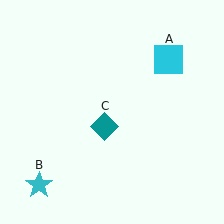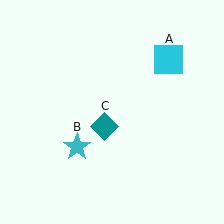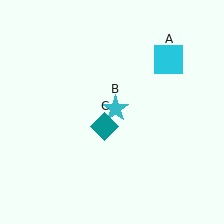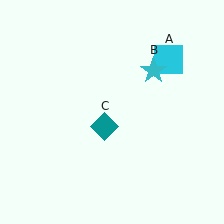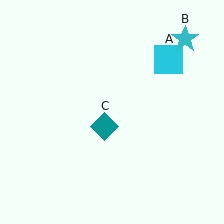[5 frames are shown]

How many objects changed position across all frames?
1 object changed position: cyan star (object B).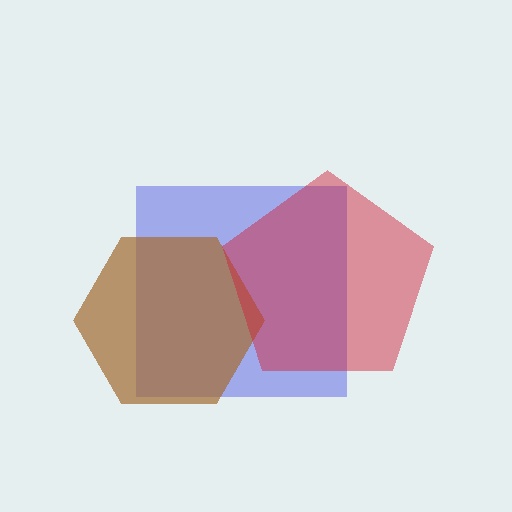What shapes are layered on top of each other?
The layered shapes are: a blue square, a brown hexagon, a red pentagon.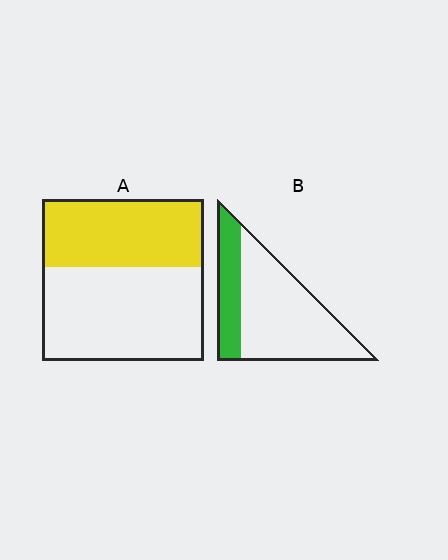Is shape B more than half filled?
No.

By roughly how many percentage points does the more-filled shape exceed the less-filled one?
By roughly 15 percentage points (A over B).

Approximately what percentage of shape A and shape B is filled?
A is approximately 40% and B is approximately 25%.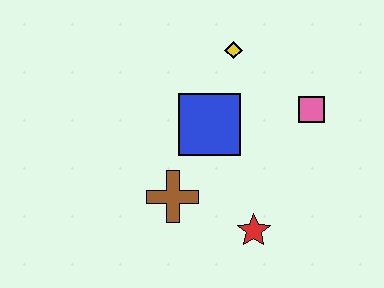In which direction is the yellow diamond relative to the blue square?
The yellow diamond is above the blue square.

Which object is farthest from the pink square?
The brown cross is farthest from the pink square.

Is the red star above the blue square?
No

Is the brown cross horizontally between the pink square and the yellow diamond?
No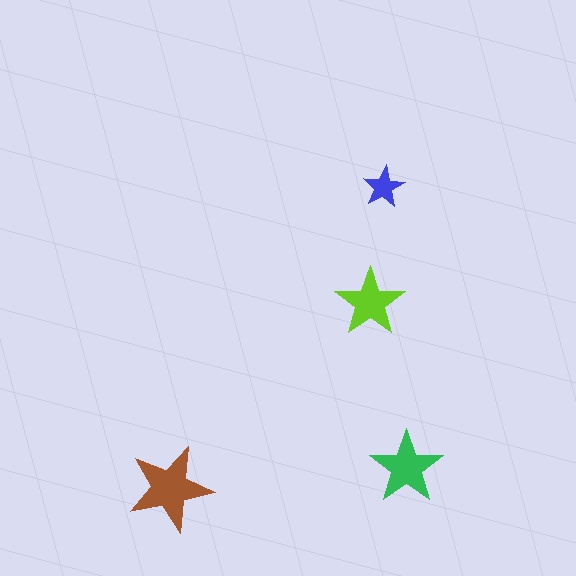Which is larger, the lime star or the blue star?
The lime one.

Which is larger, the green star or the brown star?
The brown one.